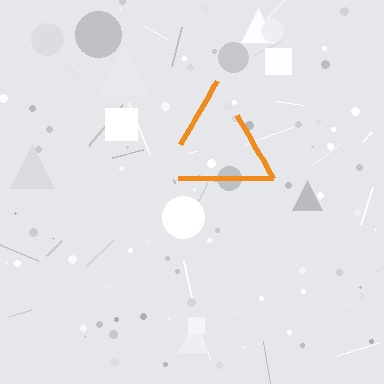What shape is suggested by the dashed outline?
The dashed outline suggests a triangle.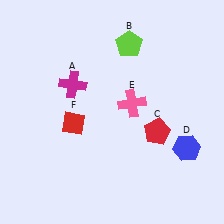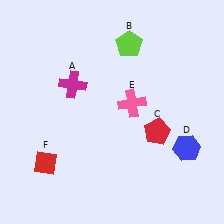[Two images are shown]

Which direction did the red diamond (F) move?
The red diamond (F) moved down.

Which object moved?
The red diamond (F) moved down.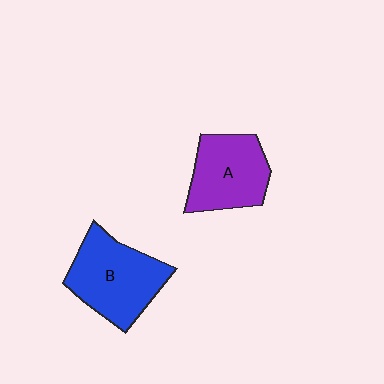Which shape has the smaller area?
Shape A (purple).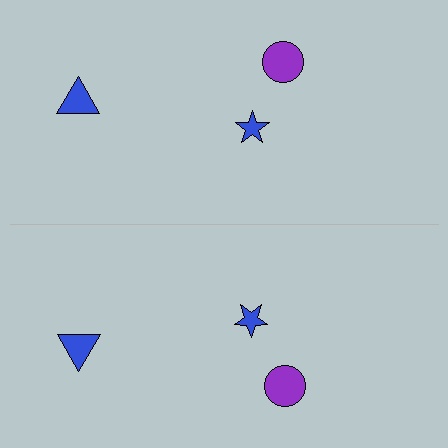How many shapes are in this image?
There are 6 shapes in this image.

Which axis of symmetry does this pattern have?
The pattern has a horizontal axis of symmetry running through the center of the image.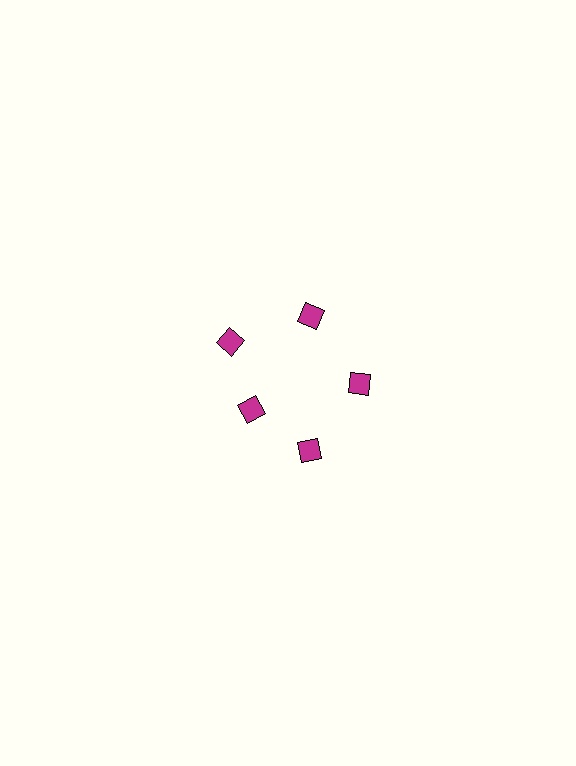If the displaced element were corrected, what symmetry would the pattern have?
It would have 5-fold rotational symmetry — the pattern would map onto itself every 72 degrees.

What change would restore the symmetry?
The symmetry would be restored by moving it outward, back onto the ring so that all 5 diamonds sit at equal angles and equal distance from the center.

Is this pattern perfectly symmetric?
No. The 5 magenta diamonds are arranged in a ring, but one element near the 8 o'clock position is pulled inward toward the center, breaking the 5-fold rotational symmetry.